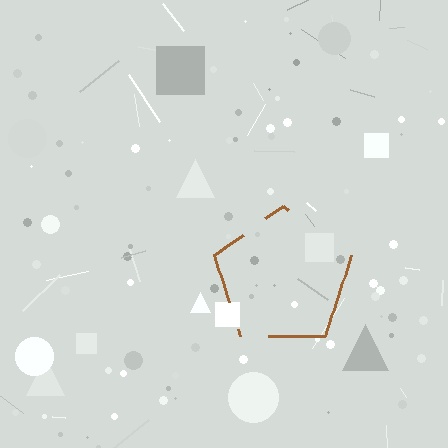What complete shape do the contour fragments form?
The contour fragments form a pentagon.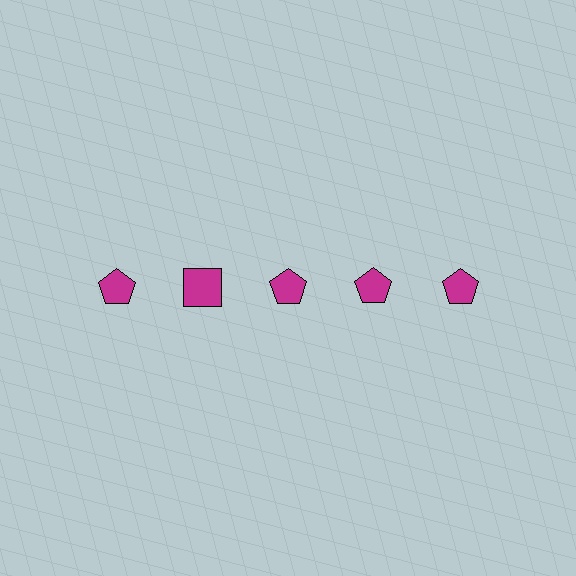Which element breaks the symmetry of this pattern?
The magenta square in the top row, second from left column breaks the symmetry. All other shapes are magenta pentagons.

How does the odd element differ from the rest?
It has a different shape: square instead of pentagon.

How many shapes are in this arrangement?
There are 5 shapes arranged in a grid pattern.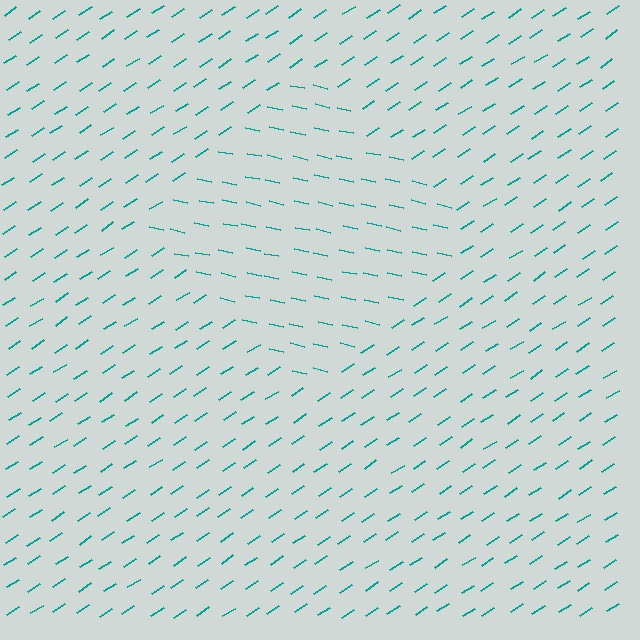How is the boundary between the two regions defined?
The boundary is defined purely by a change in line orientation (approximately 45 degrees difference). All lines are the same color and thickness.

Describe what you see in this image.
The image is filled with small teal line segments. A diamond region in the image has lines oriented differently from the surrounding lines, creating a visible texture boundary.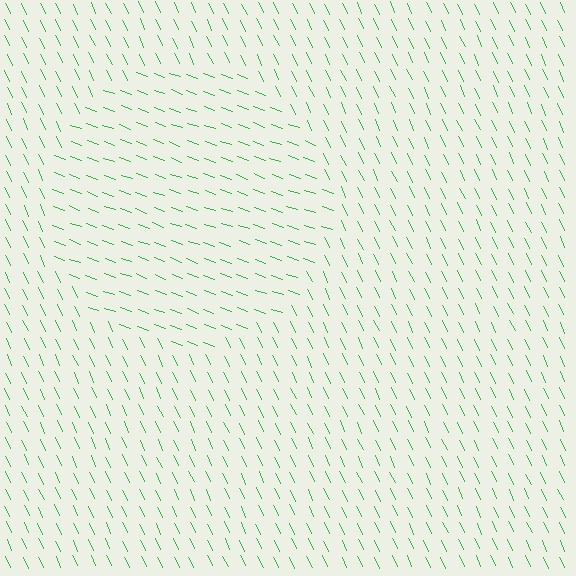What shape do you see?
I see a circle.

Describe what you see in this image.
The image is filled with small green line segments. A circle region in the image has lines oriented differently from the surrounding lines, creating a visible texture boundary.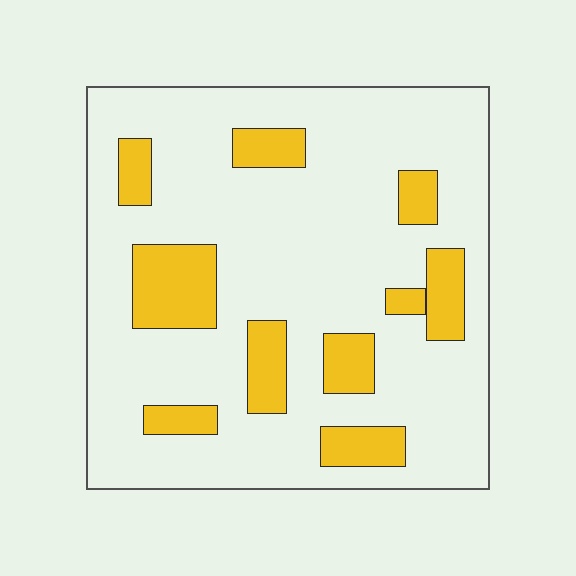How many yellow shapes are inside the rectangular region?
10.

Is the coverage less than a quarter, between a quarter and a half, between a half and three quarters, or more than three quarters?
Less than a quarter.